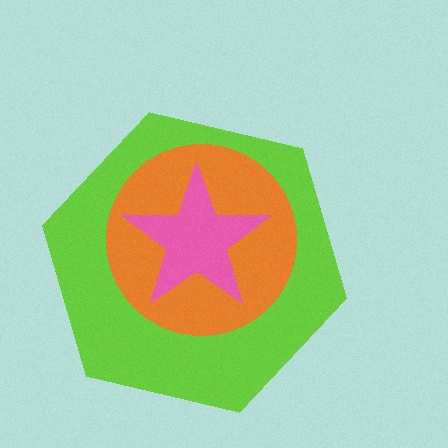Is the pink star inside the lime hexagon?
Yes.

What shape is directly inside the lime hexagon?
The orange circle.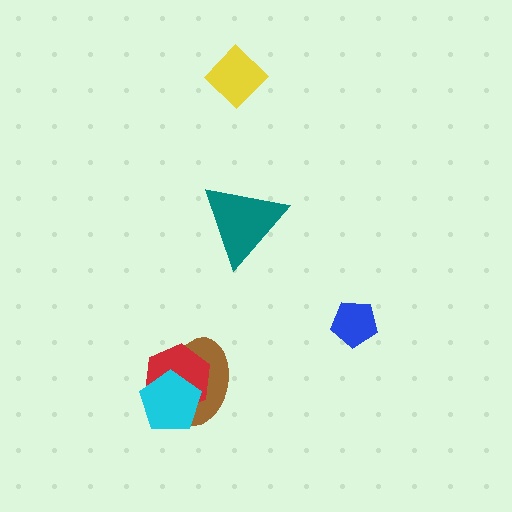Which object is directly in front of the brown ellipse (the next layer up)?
The red hexagon is directly in front of the brown ellipse.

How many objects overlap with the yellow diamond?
0 objects overlap with the yellow diamond.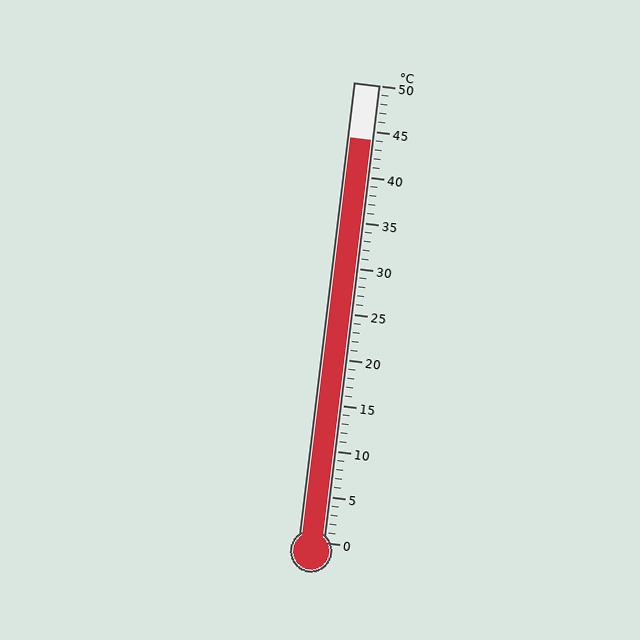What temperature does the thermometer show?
The thermometer shows approximately 44°C.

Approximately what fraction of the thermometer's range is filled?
The thermometer is filled to approximately 90% of its range.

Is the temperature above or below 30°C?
The temperature is above 30°C.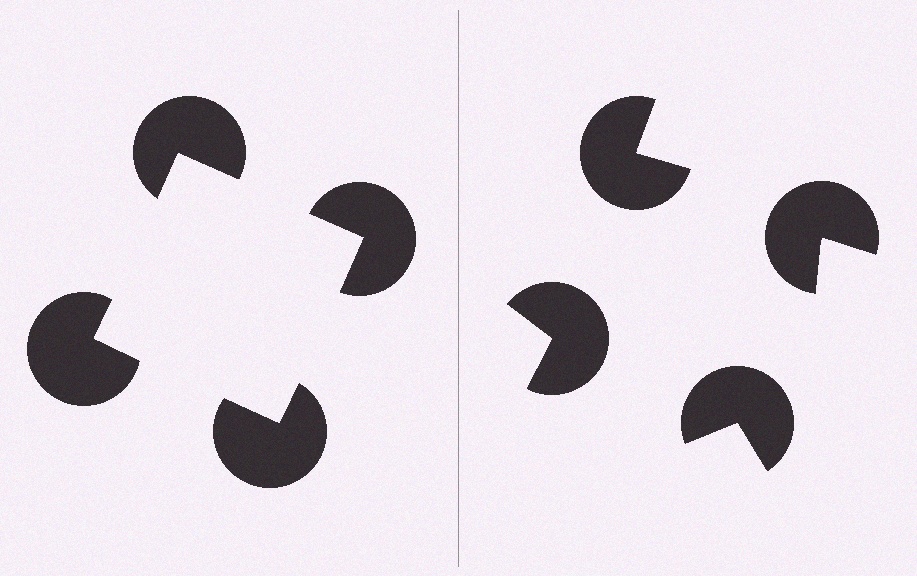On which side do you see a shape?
An illusory square appears on the left side. On the right side the wedge cuts are rotated, so no coherent shape forms.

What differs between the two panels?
The pac-man discs are positioned identically on both sides; only the wedge orientations differ. On the left they align to a square; on the right they are misaligned.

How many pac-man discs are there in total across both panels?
8 — 4 on each side.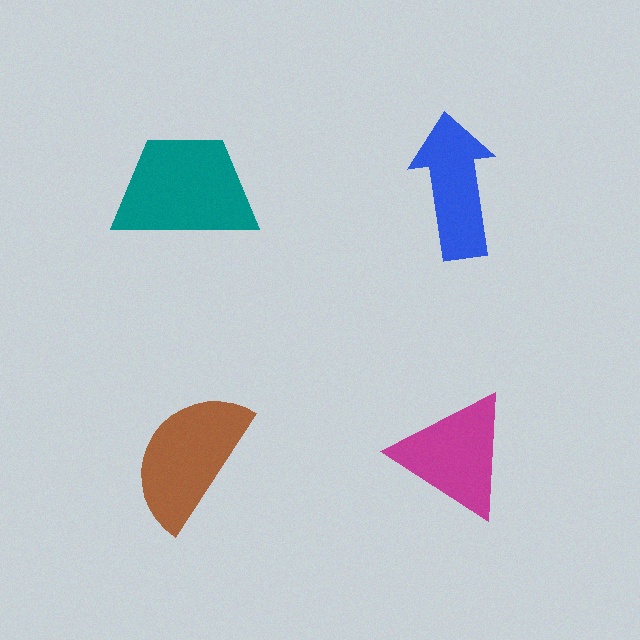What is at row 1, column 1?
A teal trapezoid.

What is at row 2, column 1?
A brown semicircle.